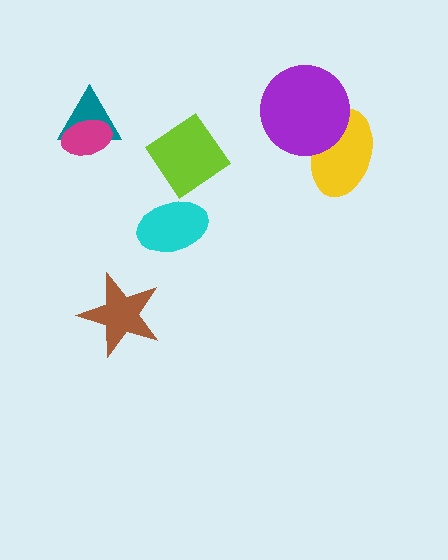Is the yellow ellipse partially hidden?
Yes, it is partially covered by another shape.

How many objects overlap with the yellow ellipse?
1 object overlaps with the yellow ellipse.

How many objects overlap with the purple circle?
1 object overlaps with the purple circle.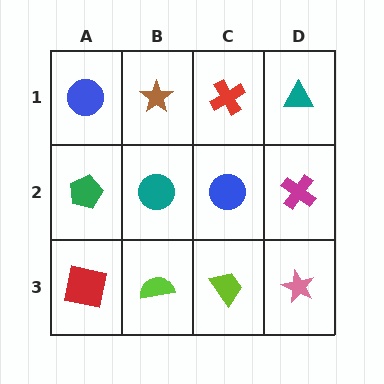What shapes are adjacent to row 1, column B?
A teal circle (row 2, column B), a blue circle (row 1, column A), a red cross (row 1, column C).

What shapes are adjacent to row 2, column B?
A brown star (row 1, column B), a lime semicircle (row 3, column B), a green pentagon (row 2, column A), a blue circle (row 2, column C).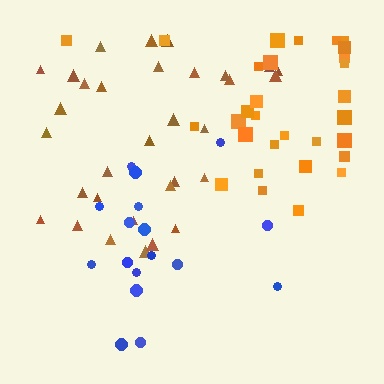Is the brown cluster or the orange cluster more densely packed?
Brown.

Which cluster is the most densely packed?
Brown.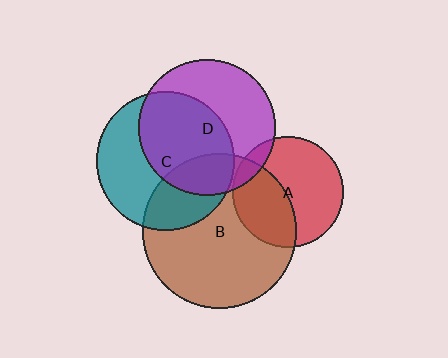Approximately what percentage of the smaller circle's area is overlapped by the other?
Approximately 20%.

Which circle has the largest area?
Circle B (brown).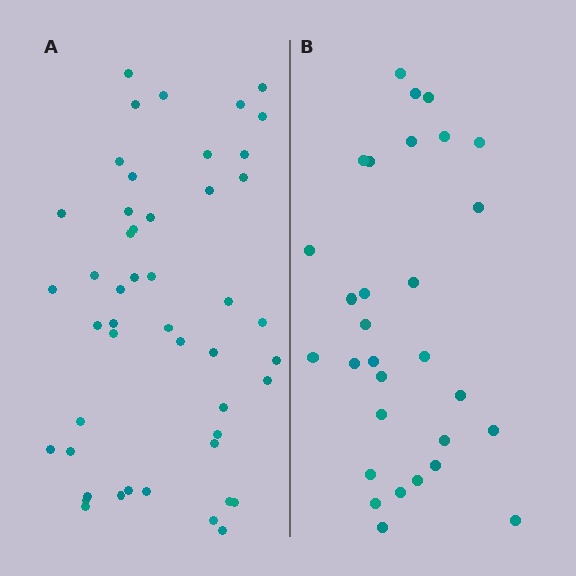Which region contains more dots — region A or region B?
Region A (the left region) has more dots.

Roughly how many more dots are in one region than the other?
Region A has approximately 20 more dots than region B.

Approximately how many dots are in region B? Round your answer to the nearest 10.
About 30 dots.